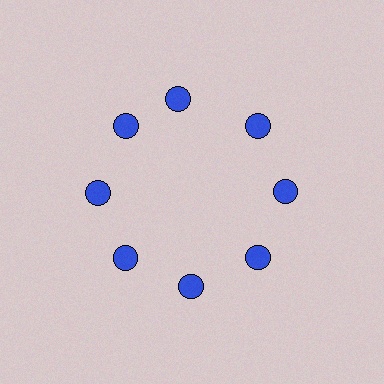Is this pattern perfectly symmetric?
No. The 8 blue circles are arranged in a ring, but one element near the 12 o'clock position is rotated out of alignment along the ring, breaking the 8-fold rotational symmetry.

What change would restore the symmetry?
The symmetry would be restored by rotating it back into even spacing with its neighbors so that all 8 circles sit at equal angles and equal distance from the center.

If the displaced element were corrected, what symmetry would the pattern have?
It would have 8-fold rotational symmetry — the pattern would map onto itself every 45 degrees.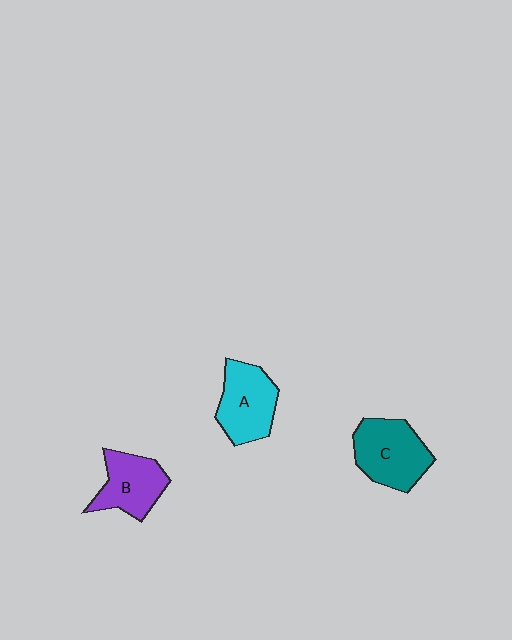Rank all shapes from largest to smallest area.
From largest to smallest: C (teal), A (cyan), B (purple).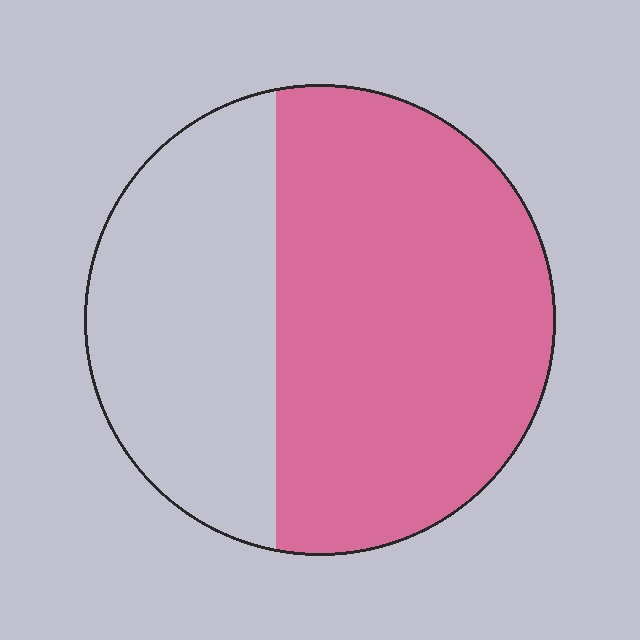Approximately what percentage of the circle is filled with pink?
Approximately 60%.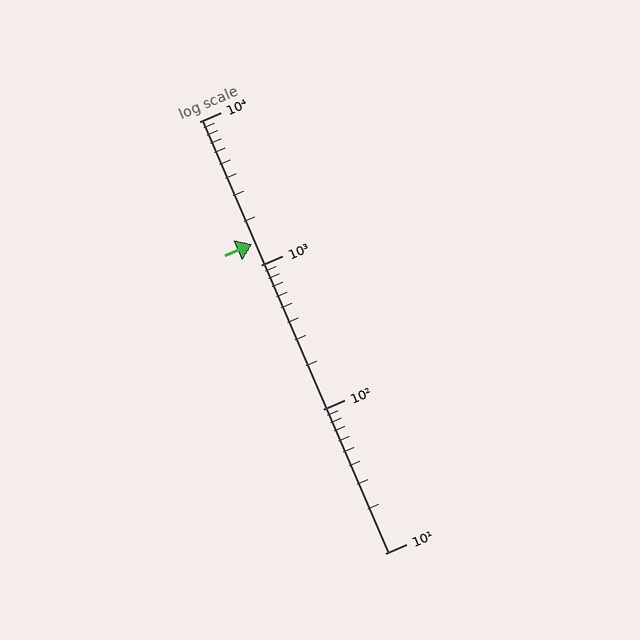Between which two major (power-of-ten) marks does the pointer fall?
The pointer is between 1000 and 10000.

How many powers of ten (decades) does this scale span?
The scale spans 3 decades, from 10 to 10000.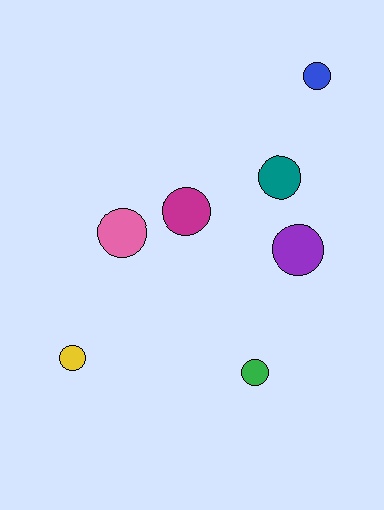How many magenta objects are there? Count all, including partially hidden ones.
There is 1 magenta object.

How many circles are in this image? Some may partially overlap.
There are 7 circles.